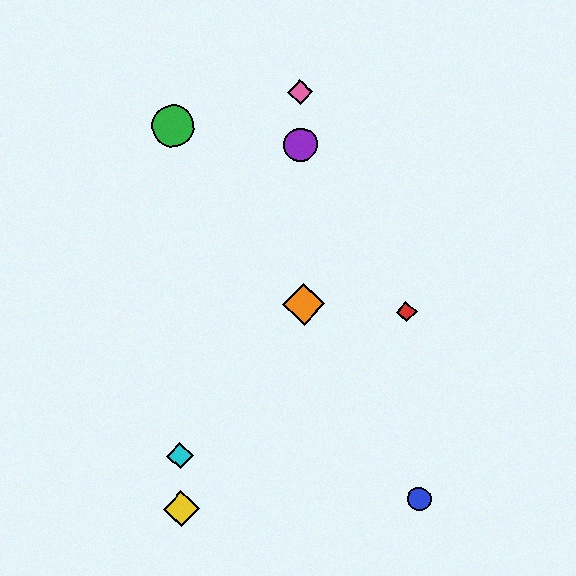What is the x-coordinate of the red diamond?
The red diamond is at x≈406.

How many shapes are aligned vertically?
3 shapes (the green circle, the yellow diamond, the cyan diamond) are aligned vertically.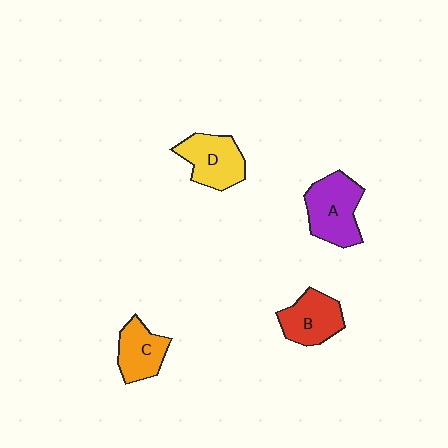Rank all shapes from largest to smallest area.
From largest to smallest: A (purple), D (yellow), B (red), C (orange).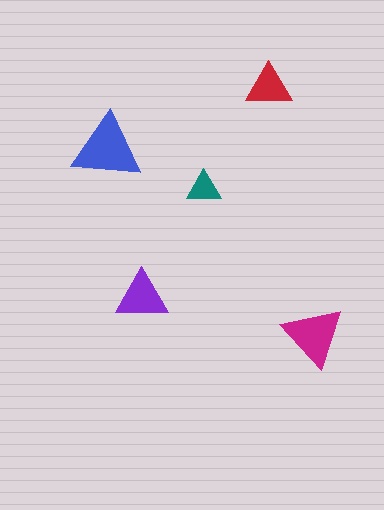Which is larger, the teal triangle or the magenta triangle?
The magenta one.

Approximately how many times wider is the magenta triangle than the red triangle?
About 1.5 times wider.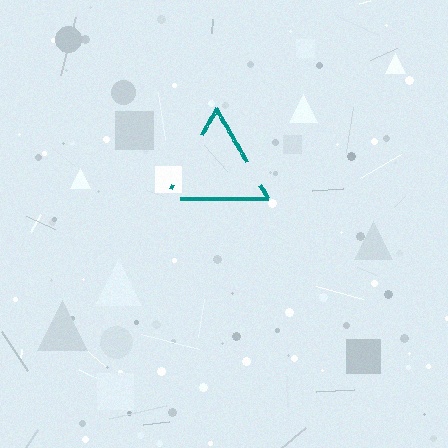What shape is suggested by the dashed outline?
The dashed outline suggests a triangle.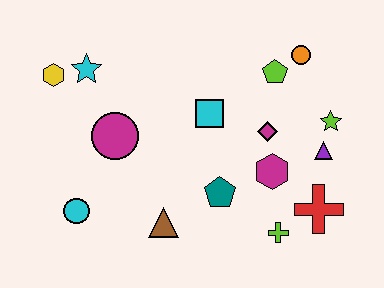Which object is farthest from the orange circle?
The cyan circle is farthest from the orange circle.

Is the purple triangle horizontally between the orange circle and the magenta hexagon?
No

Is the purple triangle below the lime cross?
No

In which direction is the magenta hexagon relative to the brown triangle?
The magenta hexagon is to the right of the brown triangle.